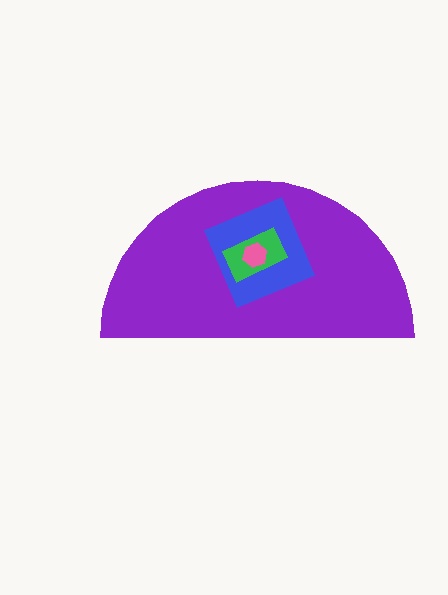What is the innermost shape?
The pink hexagon.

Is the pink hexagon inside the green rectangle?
Yes.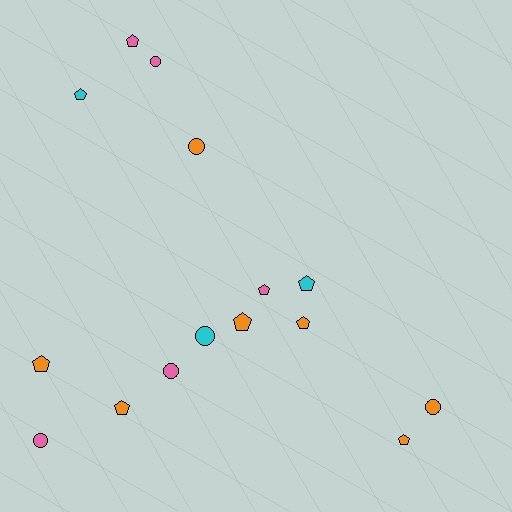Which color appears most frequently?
Orange, with 7 objects.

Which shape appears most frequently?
Pentagon, with 9 objects.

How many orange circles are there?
There are 2 orange circles.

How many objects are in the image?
There are 15 objects.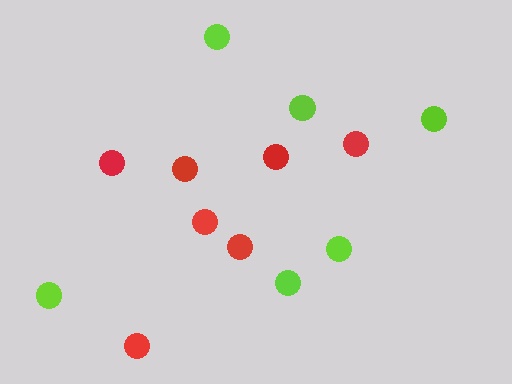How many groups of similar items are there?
There are 2 groups: one group of lime circles (6) and one group of red circles (7).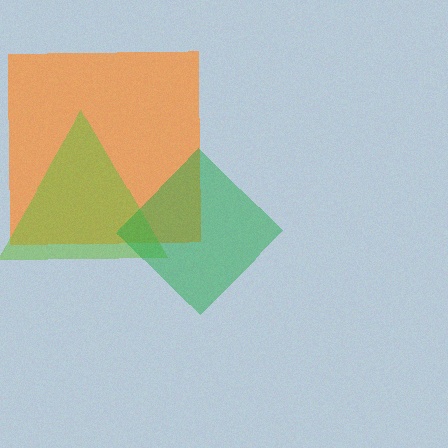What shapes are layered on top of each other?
The layered shapes are: an orange square, a lime triangle, a green diamond.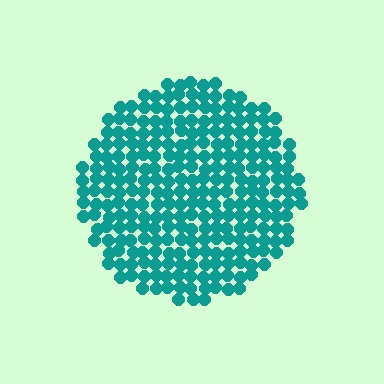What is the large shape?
The large shape is a circle.